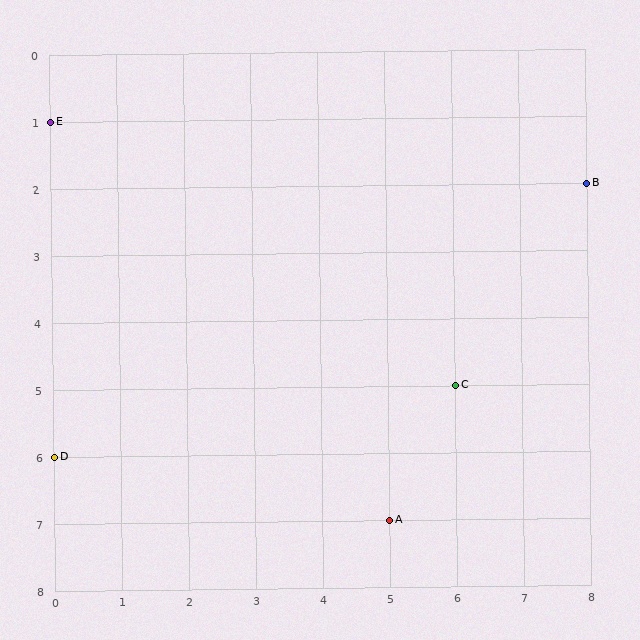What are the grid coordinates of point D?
Point D is at grid coordinates (0, 6).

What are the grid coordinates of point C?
Point C is at grid coordinates (6, 5).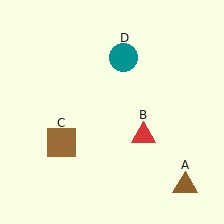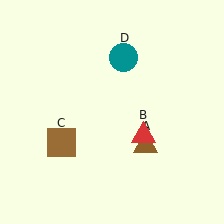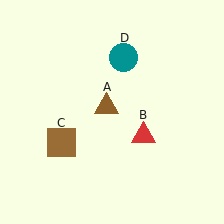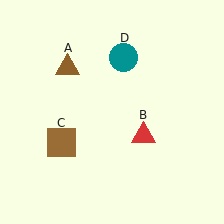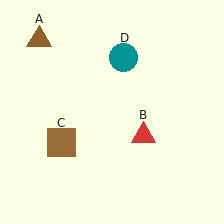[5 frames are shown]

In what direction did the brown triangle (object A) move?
The brown triangle (object A) moved up and to the left.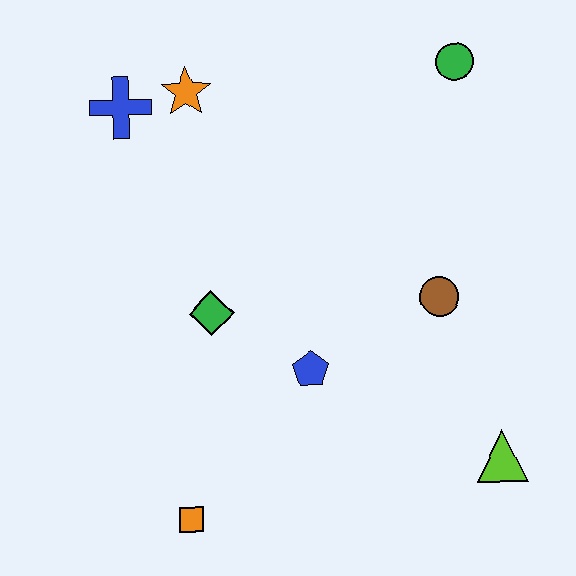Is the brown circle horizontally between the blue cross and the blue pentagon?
No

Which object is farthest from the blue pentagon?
The green circle is farthest from the blue pentagon.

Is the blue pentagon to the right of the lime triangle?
No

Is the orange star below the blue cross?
No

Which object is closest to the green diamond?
The blue pentagon is closest to the green diamond.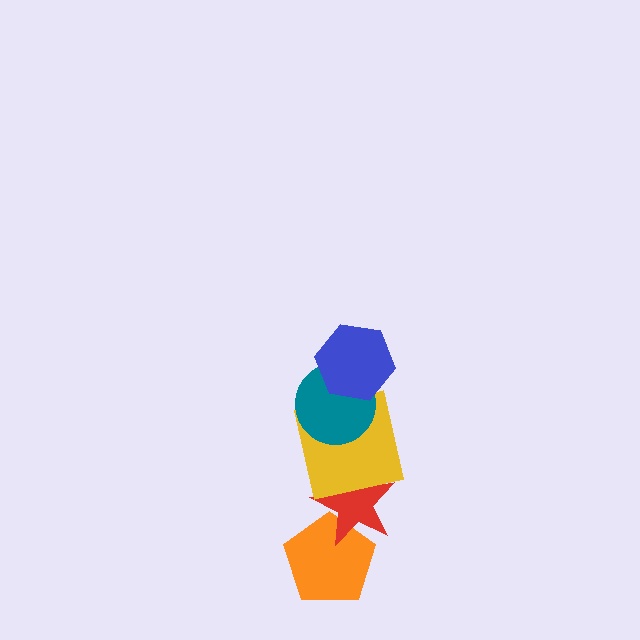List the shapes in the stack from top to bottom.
From top to bottom: the blue hexagon, the teal circle, the yellow square, the red star, the orange pentagon.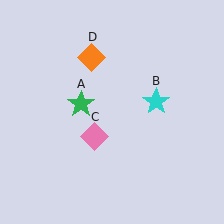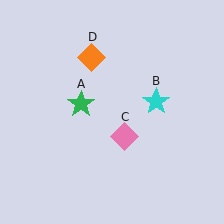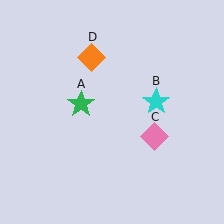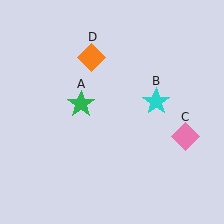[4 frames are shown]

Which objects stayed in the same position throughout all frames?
Green star (object A) and cyan star (object B) and orange diamond (object D) remained stationary.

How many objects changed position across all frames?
1 object changed position: pink diamond (object C).